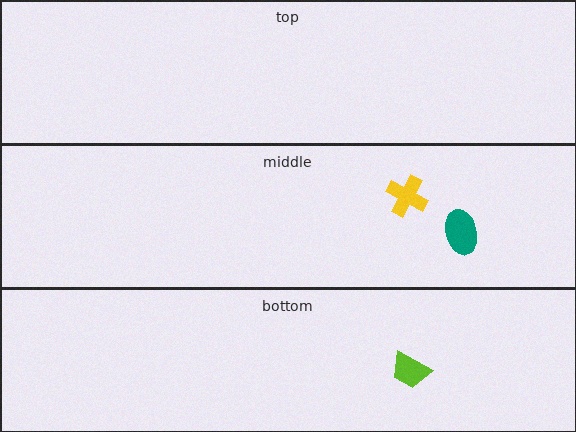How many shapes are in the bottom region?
1.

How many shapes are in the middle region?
2.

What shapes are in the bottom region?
The lime trapezoid.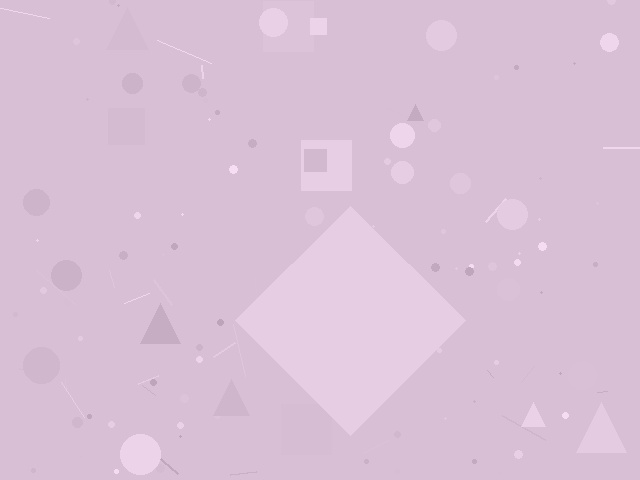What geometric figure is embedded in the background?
A diamond is embedded in the background.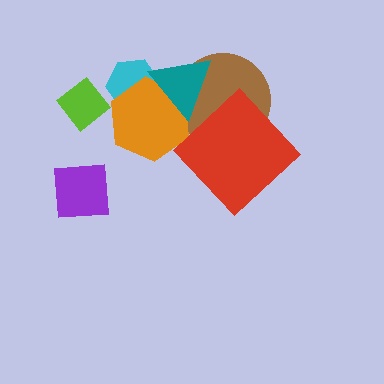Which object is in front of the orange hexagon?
The teal triangle is in front of the orange hexagon.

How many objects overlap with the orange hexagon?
3 objects overlap with the orange hexagon.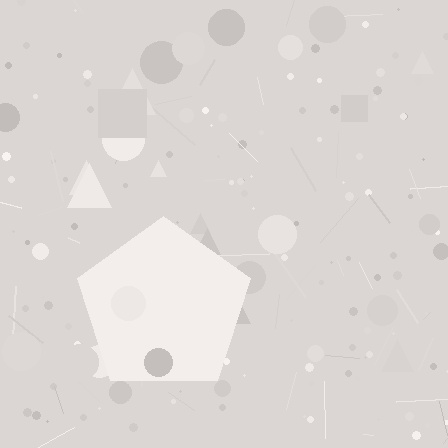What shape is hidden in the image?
A pentagon is hidden in the image.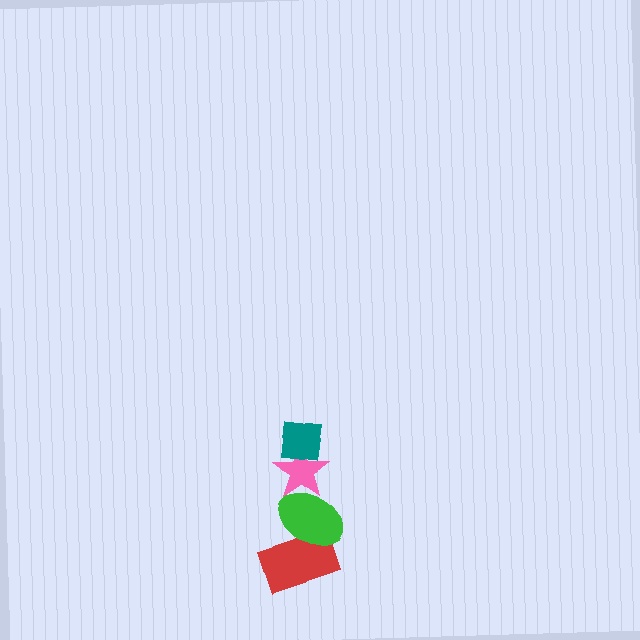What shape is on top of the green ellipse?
The pink star is on top of the green ellipse.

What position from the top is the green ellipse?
The green ellipse is 3rd from the top.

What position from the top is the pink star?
The pink star is 2nd from the top.